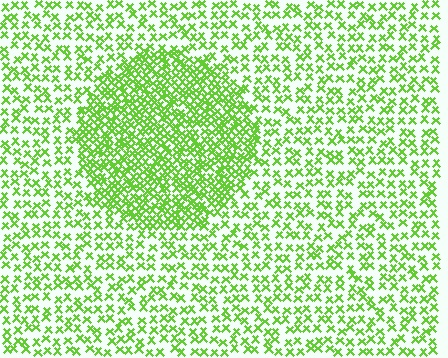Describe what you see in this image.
The image contains small lime elements arranged at two different densities. A circle-shaped region is visible where the elements are more densely packed than the surrounding area.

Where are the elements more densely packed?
The elements are more densely packed inside the circle boundary.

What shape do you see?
I see a circle.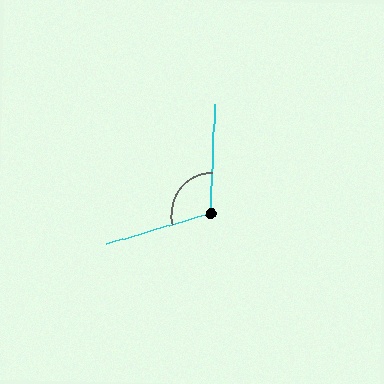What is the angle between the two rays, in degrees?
Approximately 109 degrees.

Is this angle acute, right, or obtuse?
It is obtuse.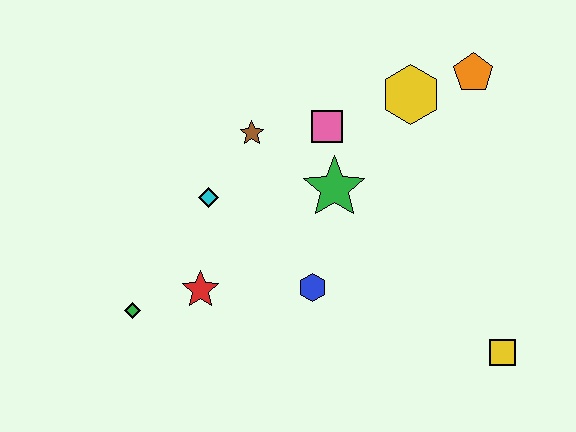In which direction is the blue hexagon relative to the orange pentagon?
The blue hexagon is below the orange pentagon.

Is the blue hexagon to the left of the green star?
Yes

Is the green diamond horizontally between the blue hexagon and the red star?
No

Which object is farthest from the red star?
The orange pentagon is farthest from the red star.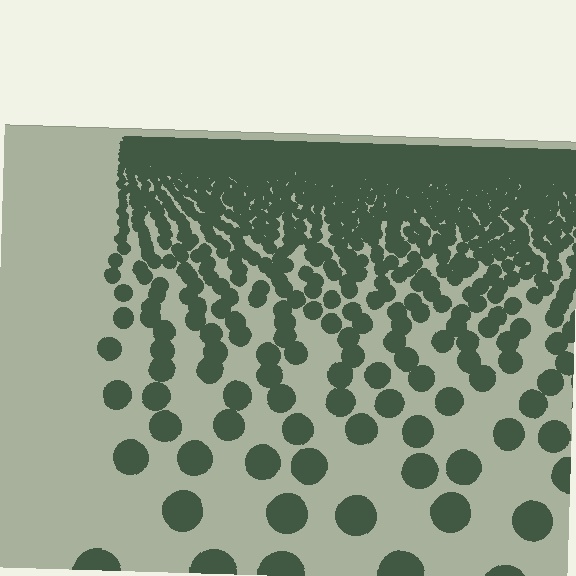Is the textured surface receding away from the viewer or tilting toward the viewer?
The surface is receding away from the viewer. Texture elements get smaller and denser toward the top.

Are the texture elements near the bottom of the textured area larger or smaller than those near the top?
Larger. Near the bottom, elements are closer to the viewer and appear at a bigger on-screen size.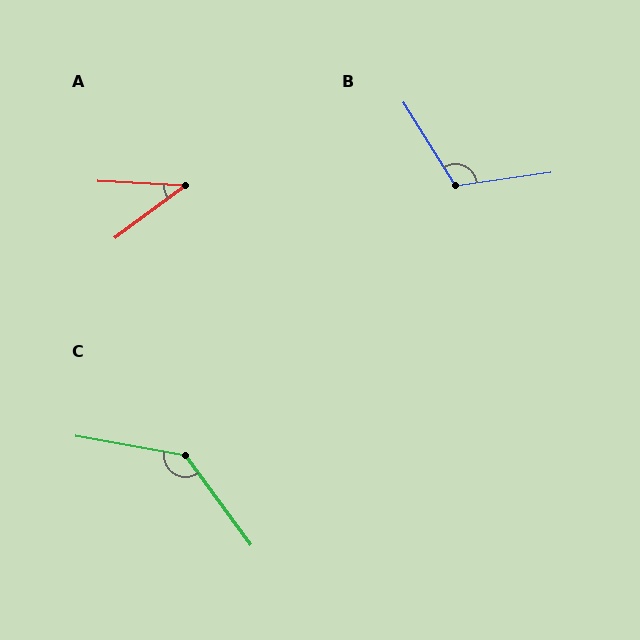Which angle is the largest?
C, at approximately 136 degrees.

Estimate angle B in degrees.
Approximately 114 degrees.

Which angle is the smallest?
A, at approximately 40 degrees.